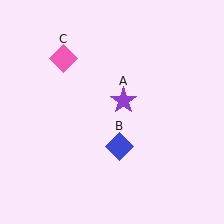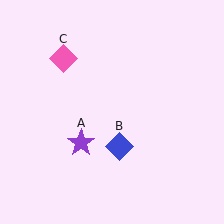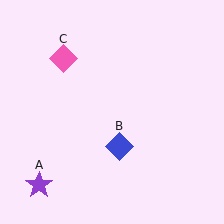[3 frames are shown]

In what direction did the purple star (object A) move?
The purple star (object A) moved down and to the left.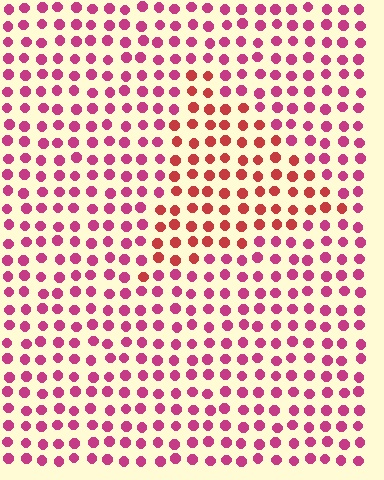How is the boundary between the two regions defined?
The boundary is defined purely by a slight shift in hue (about 31 degrees). Spacing, size, and orientation are identical on both sides.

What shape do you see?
I see a triangle.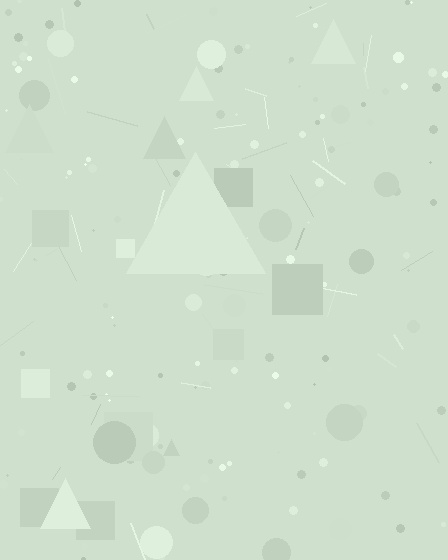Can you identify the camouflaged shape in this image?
The camouflaged shape is a triangle.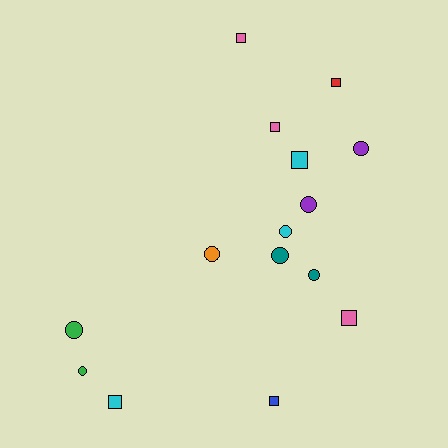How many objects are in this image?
There are 15 objects.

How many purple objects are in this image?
There are 2 purple objects.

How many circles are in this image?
There are 8 circles.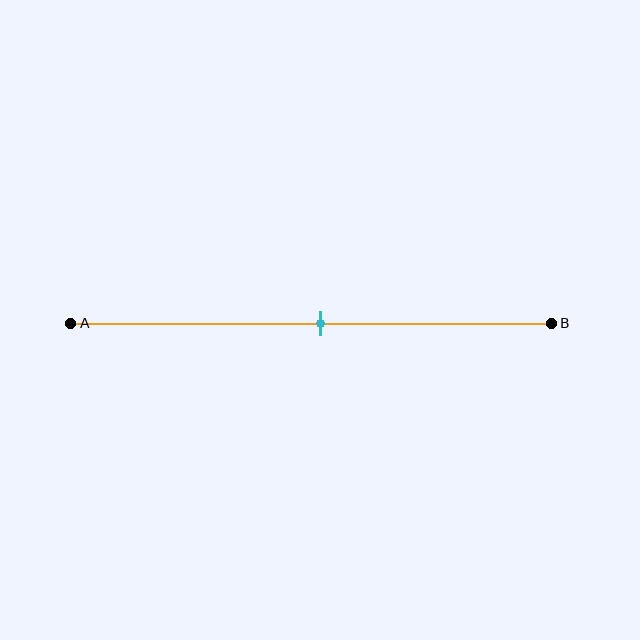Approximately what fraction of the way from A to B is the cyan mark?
The cyan mark is approximately 50% of the way from A to B.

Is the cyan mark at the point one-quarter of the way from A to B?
No, the mark is at about 50% from A, not at the 25% one-quarter point.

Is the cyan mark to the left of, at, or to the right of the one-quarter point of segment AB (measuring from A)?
The cyan mark is to the right of the one-quarter point of segment AB.